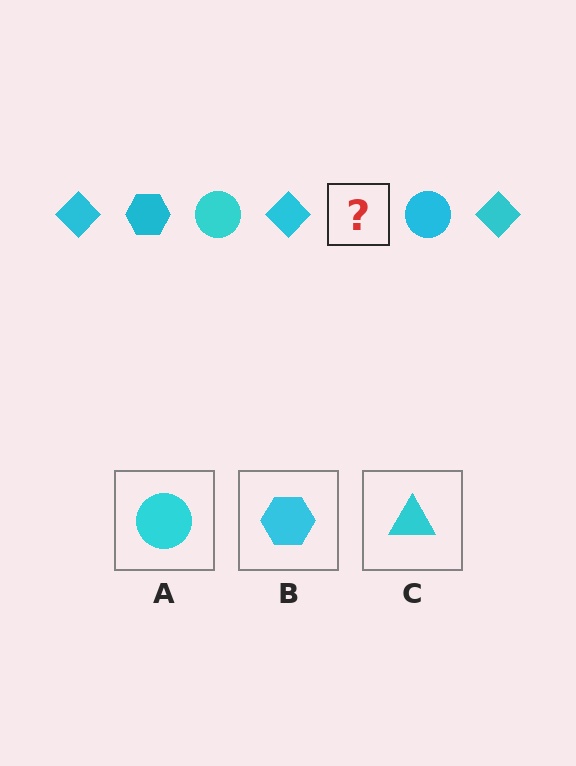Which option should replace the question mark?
Option B.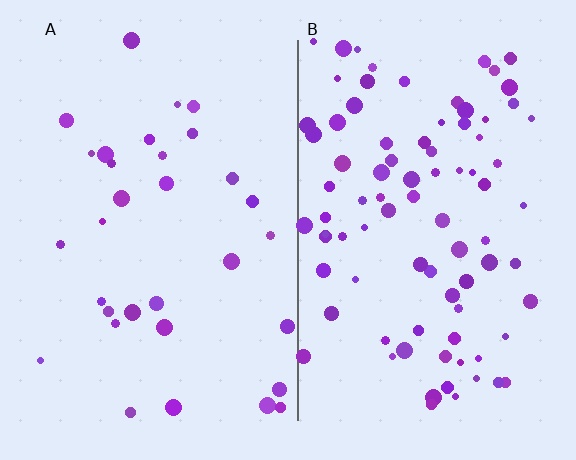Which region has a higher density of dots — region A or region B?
B (the right).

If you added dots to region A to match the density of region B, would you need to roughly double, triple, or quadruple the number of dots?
Approximately triple.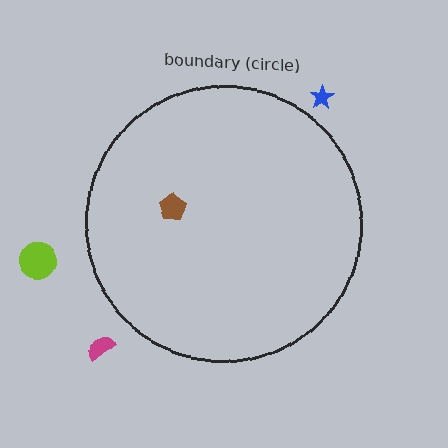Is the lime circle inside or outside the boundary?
Outside.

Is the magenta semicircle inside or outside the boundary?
Outside.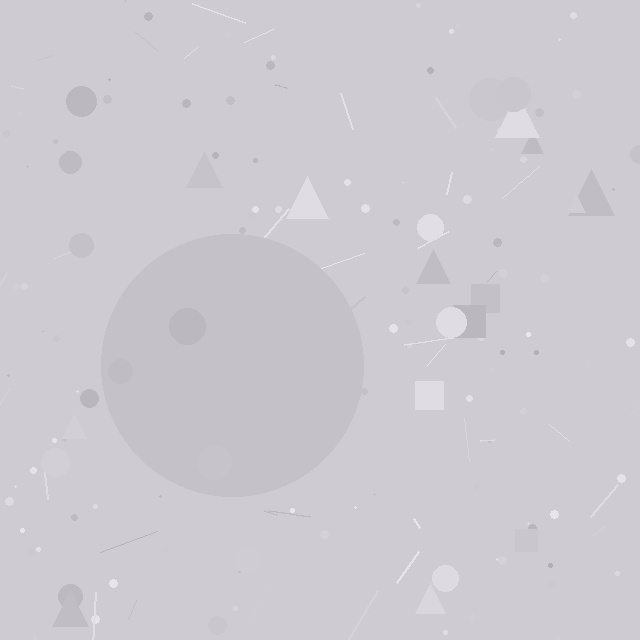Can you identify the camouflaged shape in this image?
The camouflaged shape is a circle.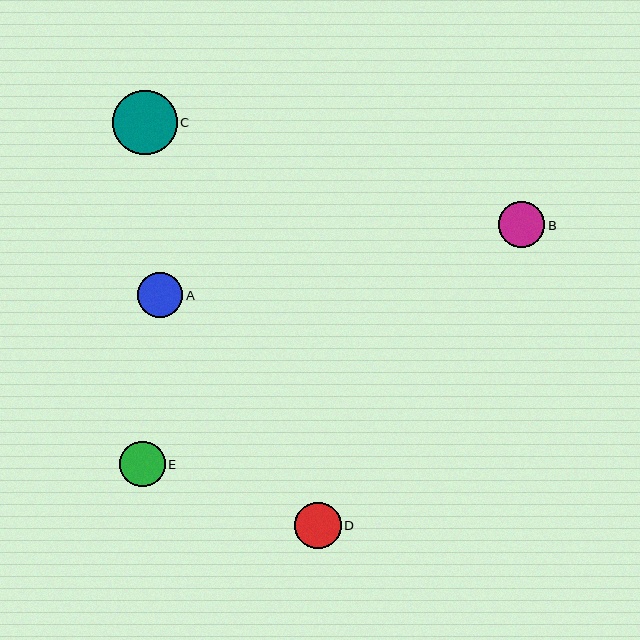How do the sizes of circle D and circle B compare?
Circle D and circle B are approximately the same size.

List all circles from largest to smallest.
From largest to smallest: C, D, B, A, E.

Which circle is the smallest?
Circle E is the smallest with a size of approximately 45 pixels.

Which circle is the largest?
Circle C is the largest with a size of approximately 64 pixels.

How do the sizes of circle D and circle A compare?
Circle D and circle A are approximately the same size.